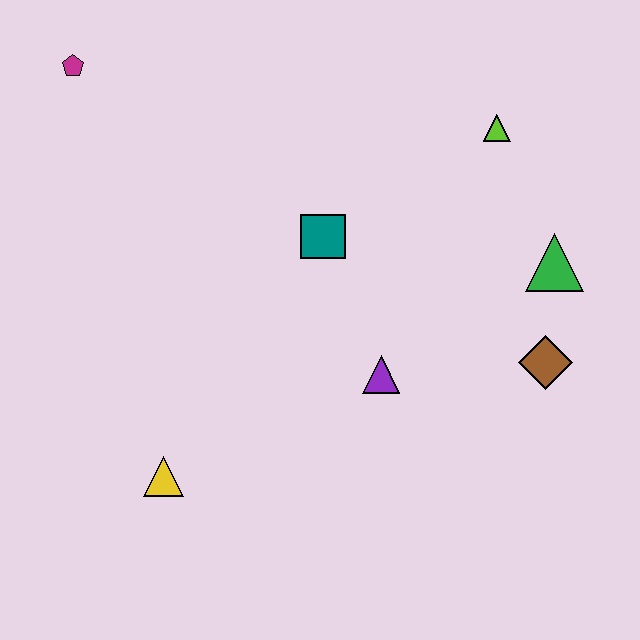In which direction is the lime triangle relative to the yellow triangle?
The lime triangle is above the yellow triangle.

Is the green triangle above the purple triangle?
Yes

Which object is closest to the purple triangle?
The teal square is closest to the purple triangle.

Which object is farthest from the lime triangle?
The yellow triangle is farthest from the lime triangle.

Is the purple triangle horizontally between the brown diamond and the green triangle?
No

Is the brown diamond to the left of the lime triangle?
No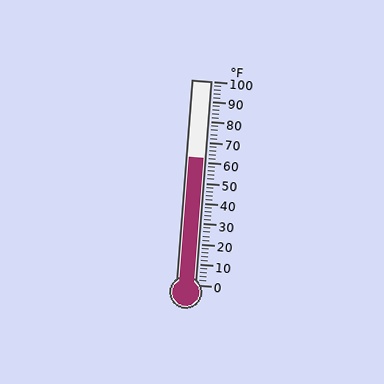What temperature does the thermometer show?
The thermometer shows approximately 62°F.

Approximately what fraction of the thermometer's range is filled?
The thermometer is filled to approximately 60% of its range.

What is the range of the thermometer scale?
The thermometer scale ranges from 0°F to 100°F.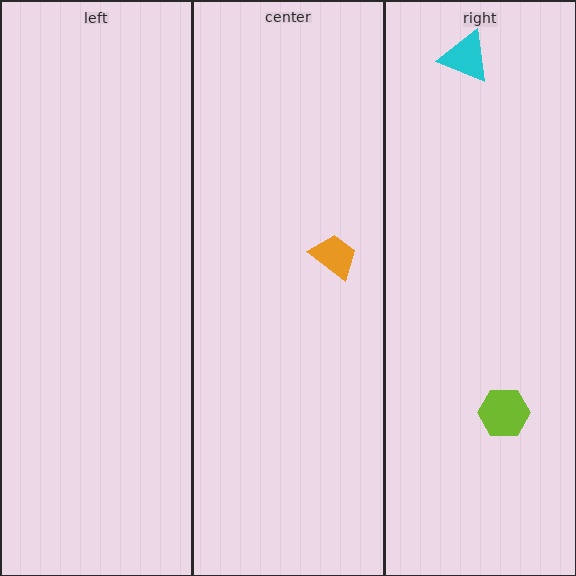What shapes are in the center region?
The orange trapezoid.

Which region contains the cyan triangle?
The right region.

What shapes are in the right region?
The lime hexagon, the cyan triangle.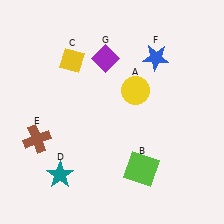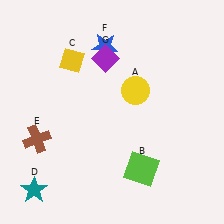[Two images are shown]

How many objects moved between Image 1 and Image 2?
2 objects moved between the two images.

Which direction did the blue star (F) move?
The blue star (F) moved left.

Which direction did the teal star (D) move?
The teal star (D) moved left.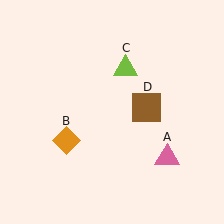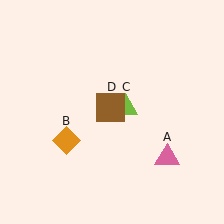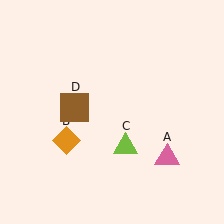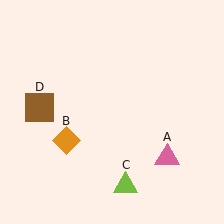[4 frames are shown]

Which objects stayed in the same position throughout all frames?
Pink triangle (object A) and orange diamond (object B) remained stationary.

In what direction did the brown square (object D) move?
The brown square (object D) moved left.